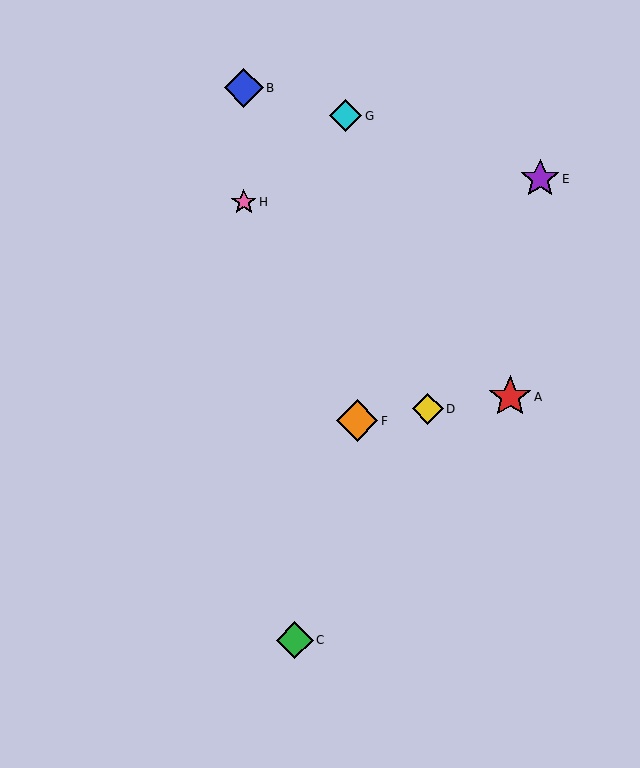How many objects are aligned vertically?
2 objects (B, H) are aligned vertically.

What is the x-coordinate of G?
Object G is at x≈346.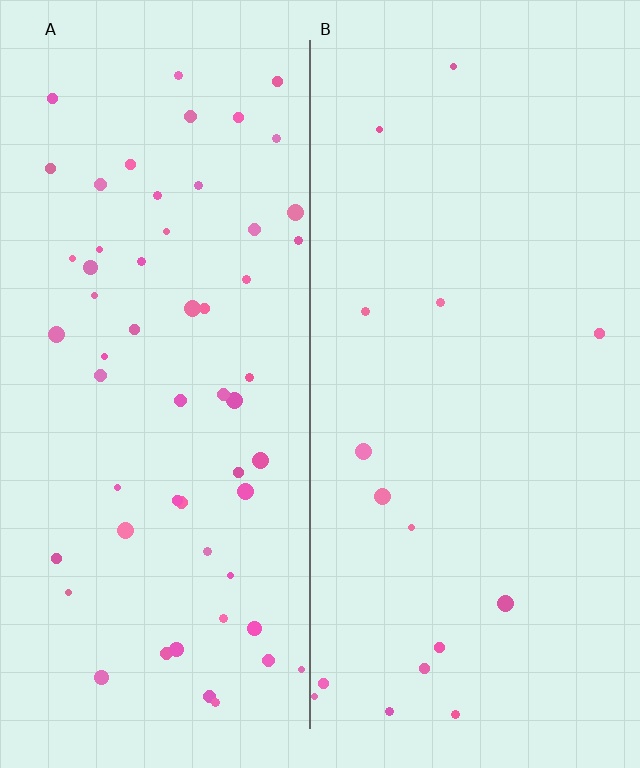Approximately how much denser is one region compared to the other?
Approximately 3.7× — region A over region B.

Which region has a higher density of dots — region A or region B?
A (the left).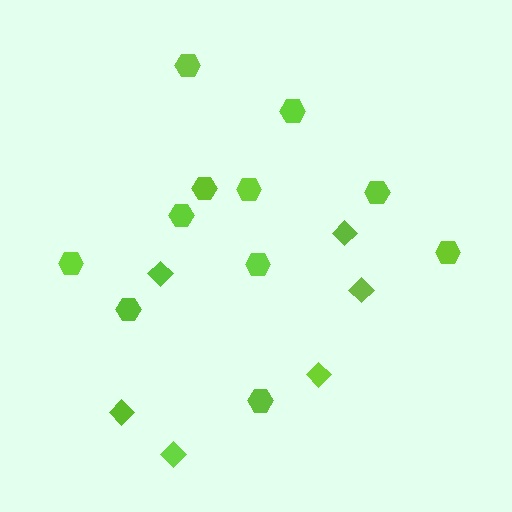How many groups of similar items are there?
There are 2 groups: one group of hexagons (11) and one group of diamonds (6).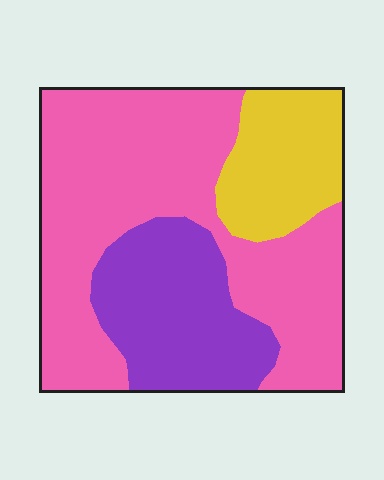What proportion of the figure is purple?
Purple takes up less than a quarter of the figure.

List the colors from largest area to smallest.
From largest to smallest: pink, purple, yellow.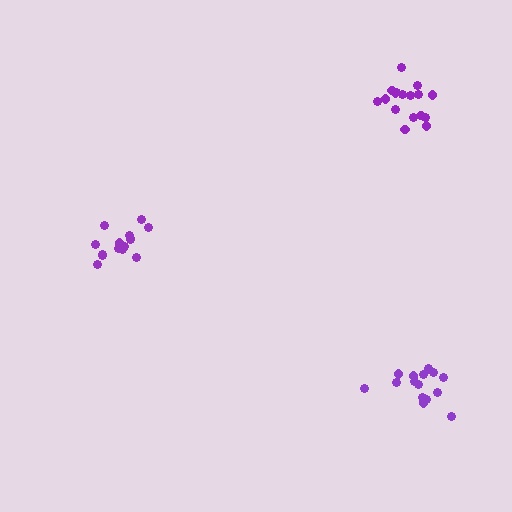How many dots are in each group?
Group 1: 18 dots, Group 2: 16 dots, Group 3: 16 dots (50 total).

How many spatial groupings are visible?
There are 3 spatial groupings.